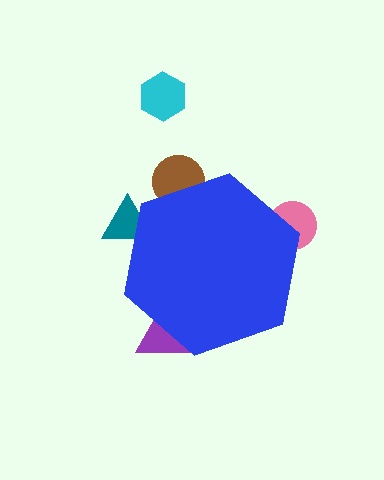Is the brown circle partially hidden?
Yes, the brown circle is partially hidden behind the blue hexagon.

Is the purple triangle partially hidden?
Yes, the purple triangle is partially hidden behind the blue hexagon.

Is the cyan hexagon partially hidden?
No, the cyan hexagon is fully visible.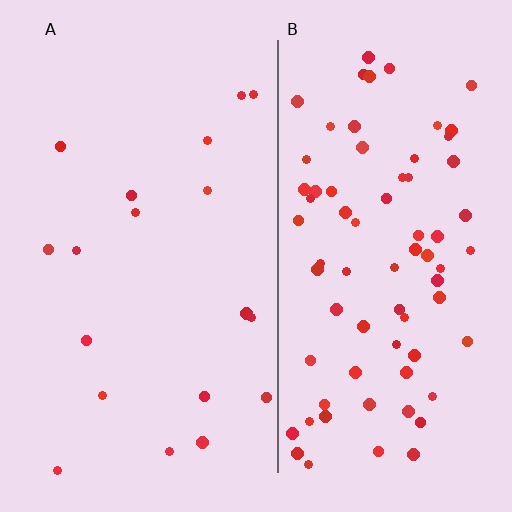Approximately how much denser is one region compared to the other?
Approximately 4.1× — region B over region A.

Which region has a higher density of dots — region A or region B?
B (the right).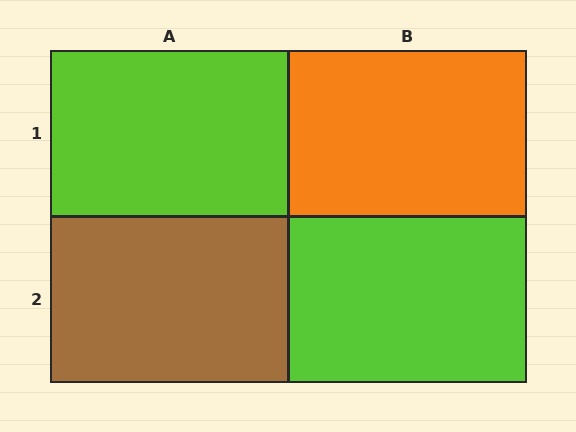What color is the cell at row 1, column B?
Orange.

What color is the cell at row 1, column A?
Lime.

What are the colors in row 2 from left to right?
Brown, lime.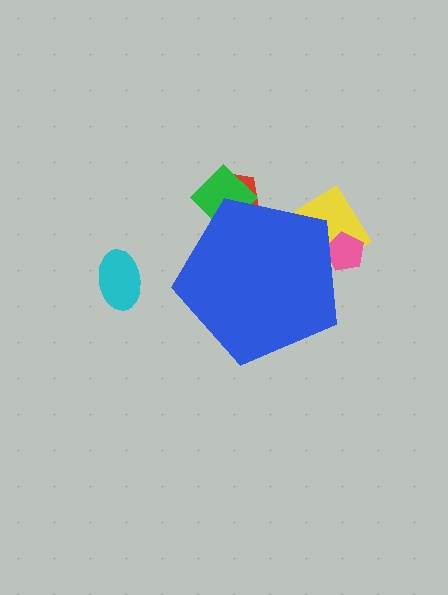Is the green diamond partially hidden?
Yes, the green diamond is partially hidden behind the blue pentagon.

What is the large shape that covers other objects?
A blue pentagon.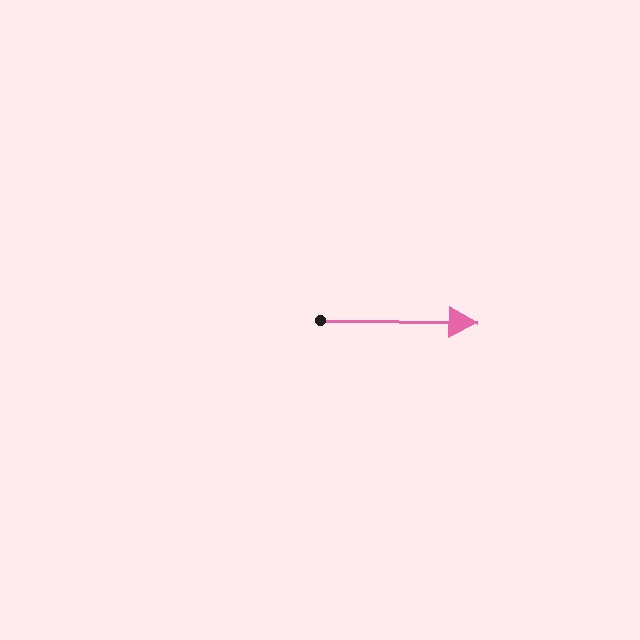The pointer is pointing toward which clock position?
Roughly 3 o'clock.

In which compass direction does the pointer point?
East.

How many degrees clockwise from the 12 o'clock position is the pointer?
Approximately 91 degrees.